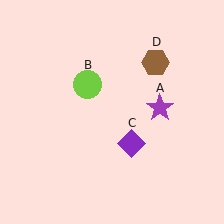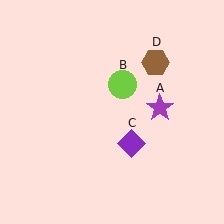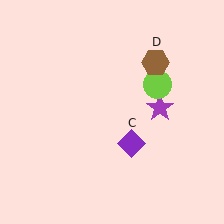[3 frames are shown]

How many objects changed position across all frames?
1 object changed position: lime circle (object B).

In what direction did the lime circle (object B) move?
The lime circle (object B) moved right.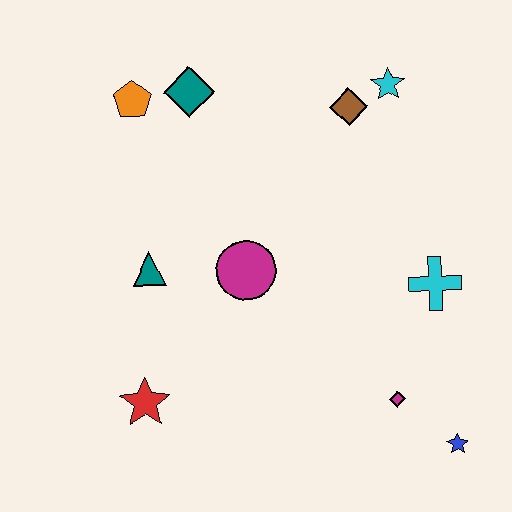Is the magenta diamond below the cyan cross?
Yes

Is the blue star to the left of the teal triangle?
No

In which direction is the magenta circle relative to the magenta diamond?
The magenta circle is to the left of the magenta diamond.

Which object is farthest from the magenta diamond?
The orange pentagon is farthest from the magenta diamond.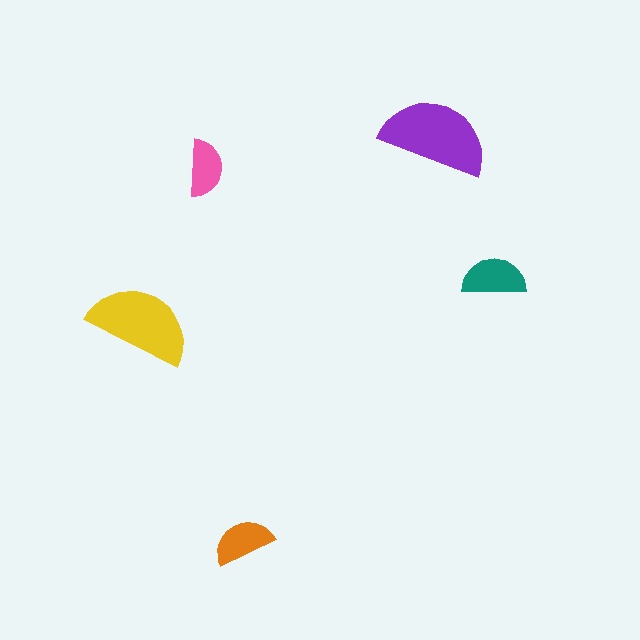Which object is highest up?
The purple semicircle is topmost.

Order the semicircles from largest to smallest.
the purple one, the yellow one, the teal one, the orange one, the pink one.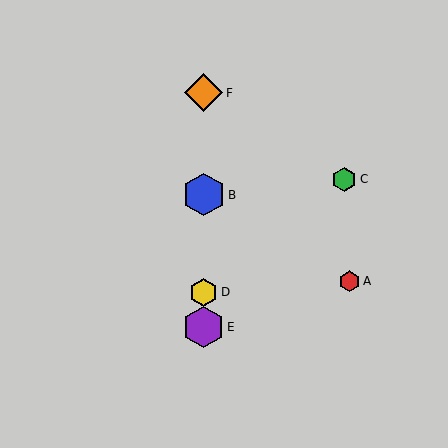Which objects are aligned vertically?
Objects B, D, E, F are aligned vertically.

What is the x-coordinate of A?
Object A is at x≈349.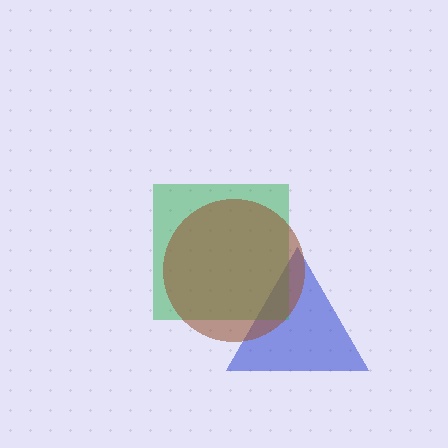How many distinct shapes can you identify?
There are 3 distinct shapes: a blue triangle, a green square, a brown circle.